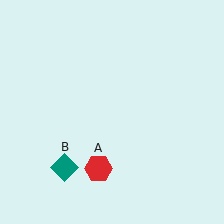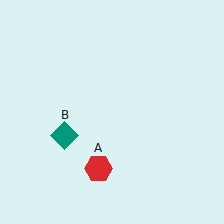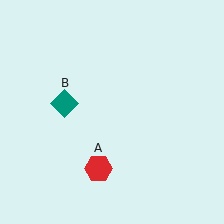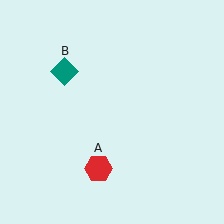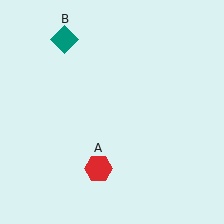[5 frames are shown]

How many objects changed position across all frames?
1 object changed position: teal diamond (object B).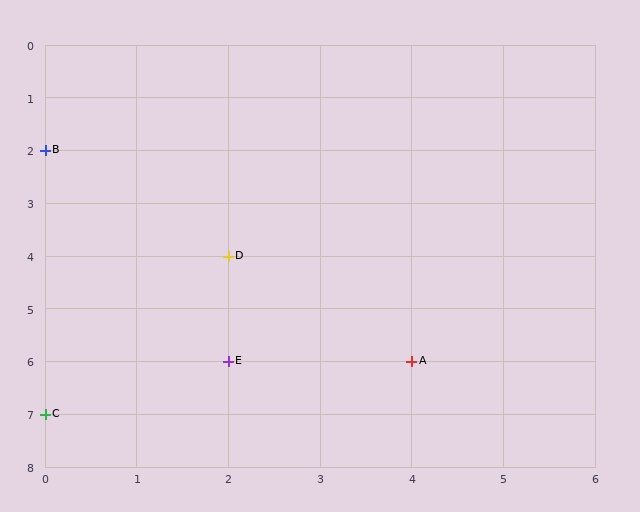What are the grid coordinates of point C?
Point C is at grid coordinates (0, 7).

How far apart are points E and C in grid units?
Points E and C are 2 columns and 1 row apart (about 2.2 grid units diagonally).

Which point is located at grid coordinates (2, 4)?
Point D is at (2, 4).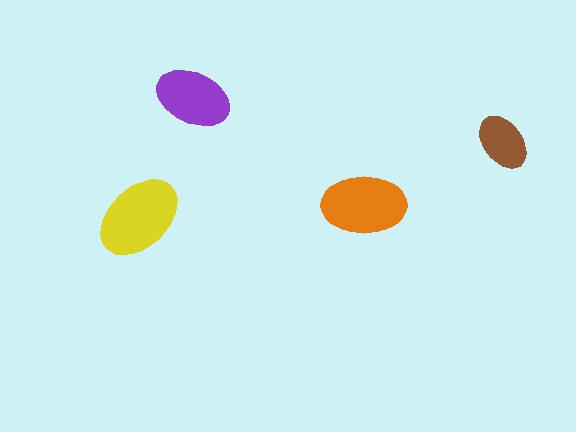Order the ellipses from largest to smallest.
the yellow one, the orange one, the purple one, the brown one.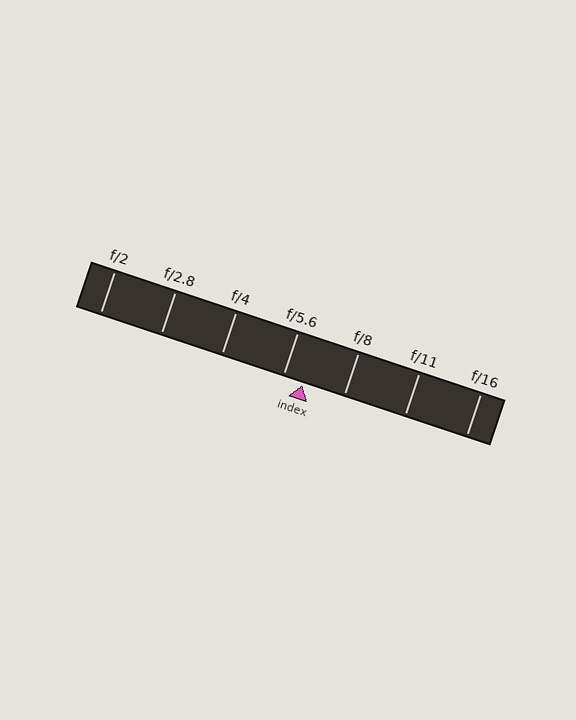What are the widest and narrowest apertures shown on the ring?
The widest aperture shown is f/2 and the narrowest is f/16.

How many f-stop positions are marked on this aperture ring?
There are 7 f-stop positions marked.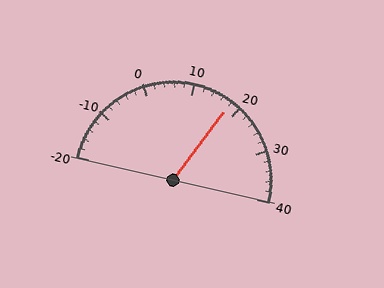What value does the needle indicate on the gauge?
The needle indicates approximately 18.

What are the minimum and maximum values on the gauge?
The gauge ranges from -20 to 40.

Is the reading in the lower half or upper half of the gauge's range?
The reading is in the upper half of the range (-20 to 40).